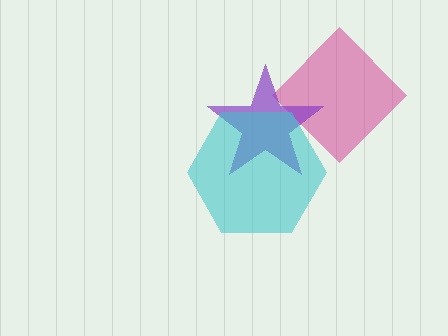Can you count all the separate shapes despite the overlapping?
Yes, there are 3 separate shapes.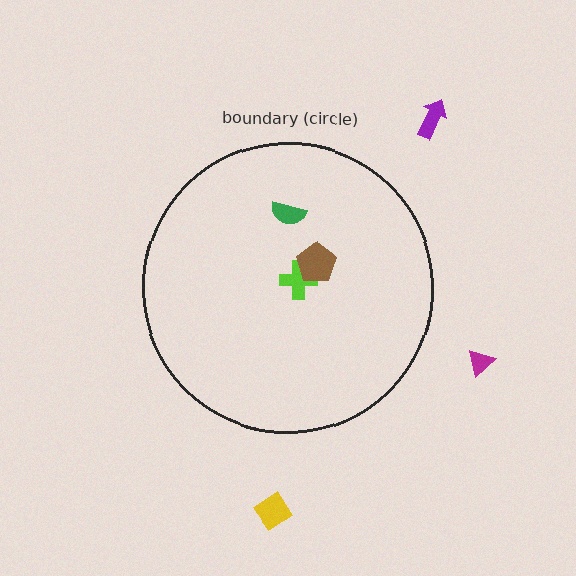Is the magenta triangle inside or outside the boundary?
Outside.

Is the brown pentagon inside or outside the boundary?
Inside.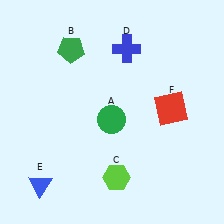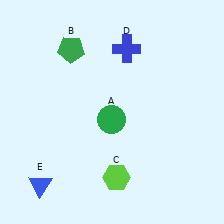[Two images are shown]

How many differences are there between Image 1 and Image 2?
There is 1 difference between the two images.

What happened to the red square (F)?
The red square (F) was removed in Image 2. It was in the top-right area of Image 1.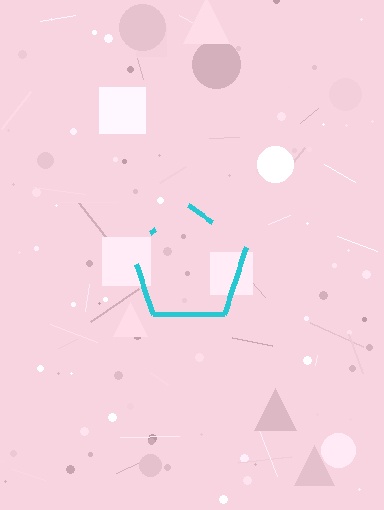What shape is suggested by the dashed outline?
The dashed outline suggests a pentagon.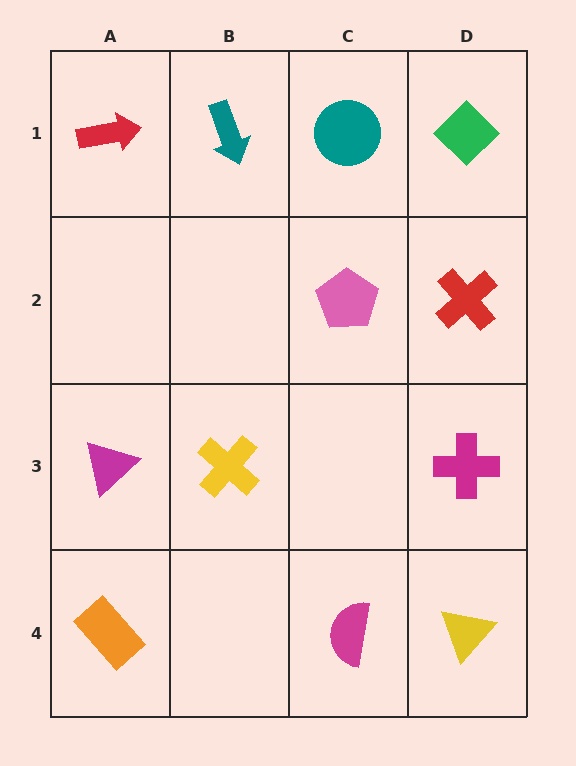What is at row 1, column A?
A red arrow.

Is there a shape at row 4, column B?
No, that cell is empty.